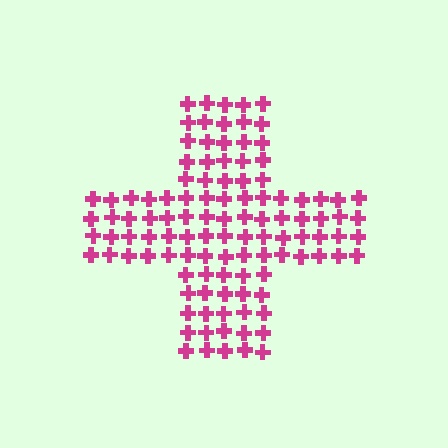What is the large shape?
The large shape is a cross.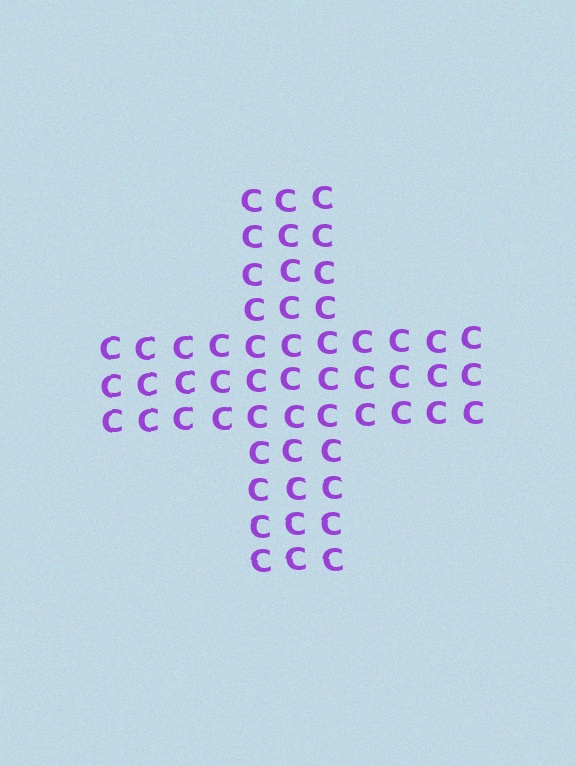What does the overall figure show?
The overall figure shows a cross.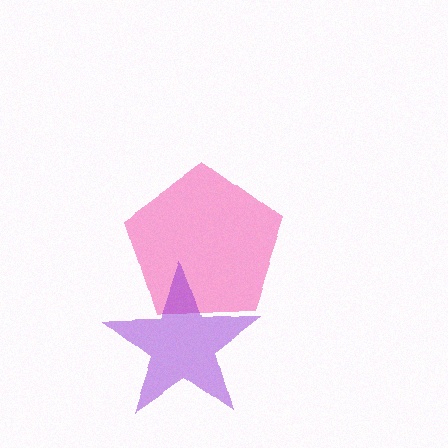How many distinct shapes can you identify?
There are 2 distinct shapes: a pink pentagon, a purple star.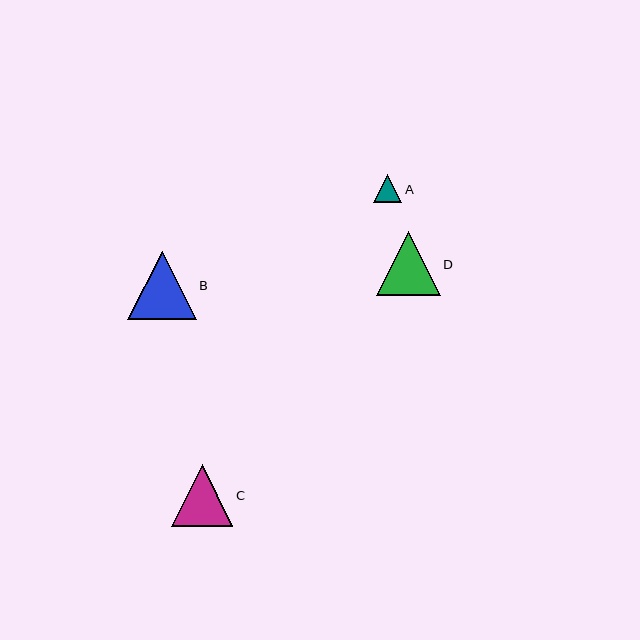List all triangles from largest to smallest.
From largest to smallest: B, D, C, A.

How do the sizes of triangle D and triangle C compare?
Triangle D and triangle C are approximately the same size.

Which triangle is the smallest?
Triangle A is the smallest with a size of approximately 28 pixels.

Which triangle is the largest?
Triangle B is the largest with a size of approximately 68 pixels.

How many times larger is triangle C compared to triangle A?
Triangle C is approximately 2.2 times the size of triangle A.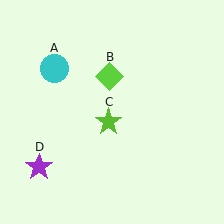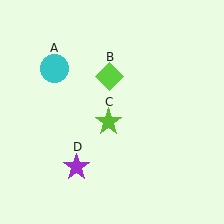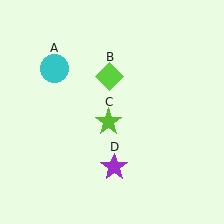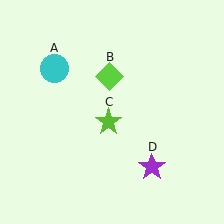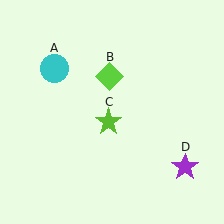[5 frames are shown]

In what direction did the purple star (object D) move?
The purple star (object D) moved right.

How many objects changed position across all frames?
1 object changed position: purple star (object D).